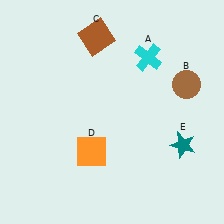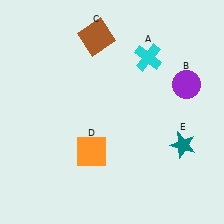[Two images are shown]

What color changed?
The circle (B) changed from brown in Image 1 to purple in Image 2.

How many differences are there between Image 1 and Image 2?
There is 1 difference between the two images.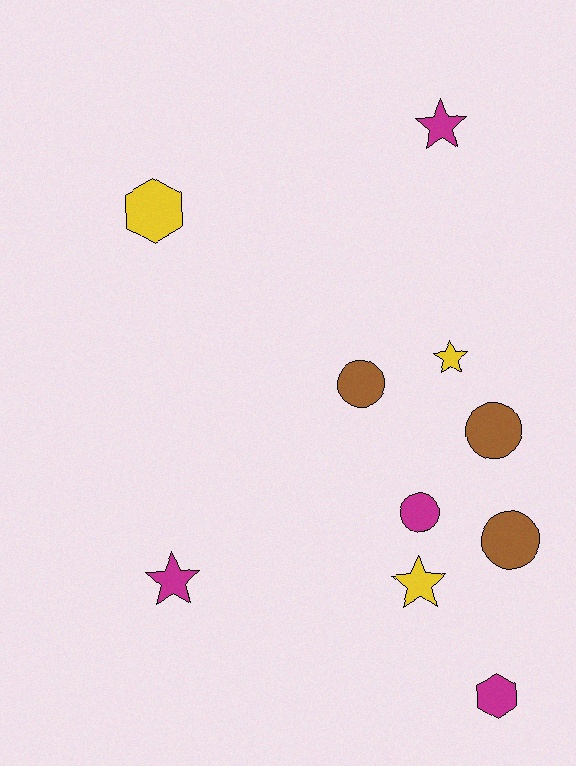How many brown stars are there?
There are no brown stars.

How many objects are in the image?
There are 10 objects.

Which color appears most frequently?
Magenta, with 4 objects.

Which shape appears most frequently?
Star, with 4 objects.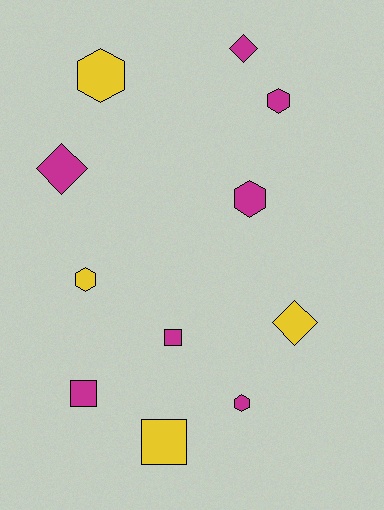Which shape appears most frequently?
Hexagon, with 5 objects.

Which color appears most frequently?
Magenta, with 7 objects.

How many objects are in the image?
There are 11 objects.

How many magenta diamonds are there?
There are 2 magenta diamonds.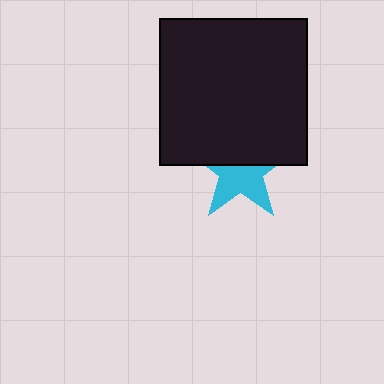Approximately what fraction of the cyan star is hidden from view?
Roughly 46% of the cyan star is hidden behind the black square.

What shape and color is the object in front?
The object in front is a black square.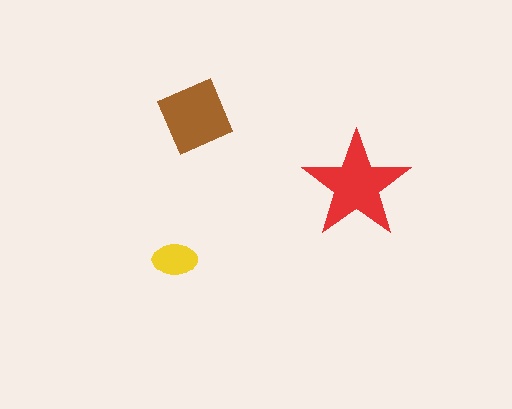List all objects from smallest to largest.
The yellow ellipse, the brown diamond, the red star.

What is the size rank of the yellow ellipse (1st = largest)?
3rd.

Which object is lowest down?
The yellow ellipse is bottommost.